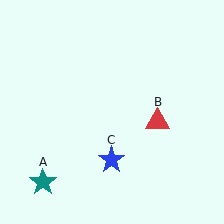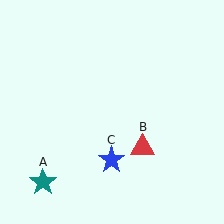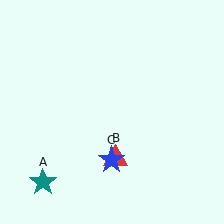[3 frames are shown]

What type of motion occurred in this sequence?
The red triangle (object B) rotated clockwise around the center of the scene.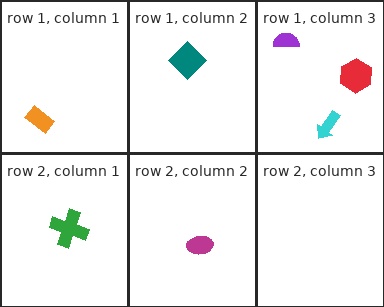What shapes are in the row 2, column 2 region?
The magenta ellipse.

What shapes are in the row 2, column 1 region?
The green cross.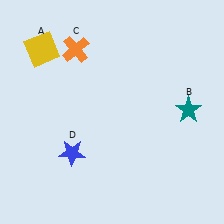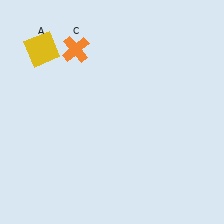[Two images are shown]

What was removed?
The teal star (B), the blue star (D) were removed in Image 2.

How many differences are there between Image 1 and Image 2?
There are 2 differences between the two images.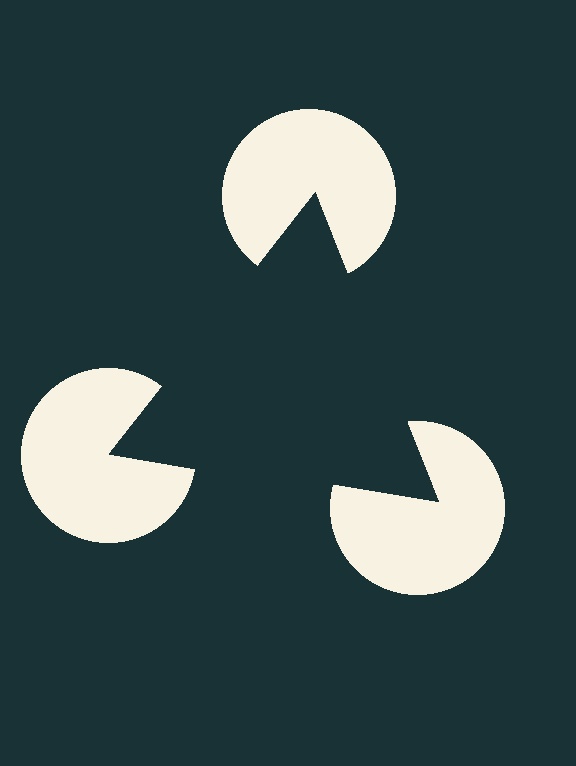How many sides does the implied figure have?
3 sides.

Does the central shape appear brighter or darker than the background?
It typically appears slightly darker than the background, even though no actual brightness change is drawn.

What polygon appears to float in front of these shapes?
An illusory triangle — its edges are inferred from the aligned wedge cuts in the pac-man discs, not physically drawn.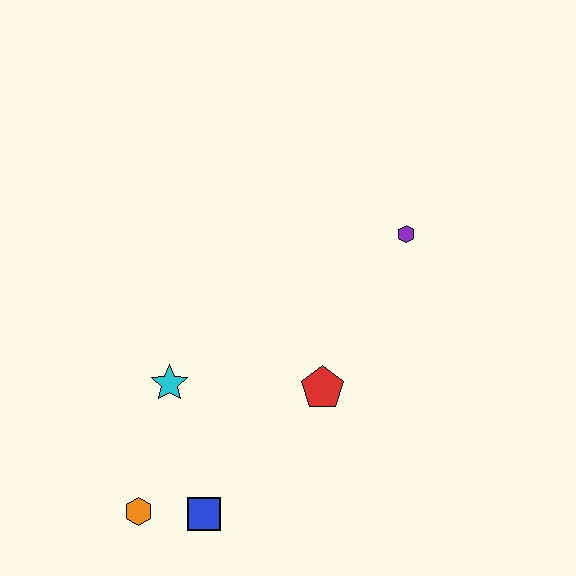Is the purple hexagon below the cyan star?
No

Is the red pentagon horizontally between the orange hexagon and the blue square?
No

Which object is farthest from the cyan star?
The purple hexagon is farthest from the cyan star.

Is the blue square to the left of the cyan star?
No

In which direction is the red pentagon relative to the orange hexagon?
The red pentagon is to the right of the orange hexagon.